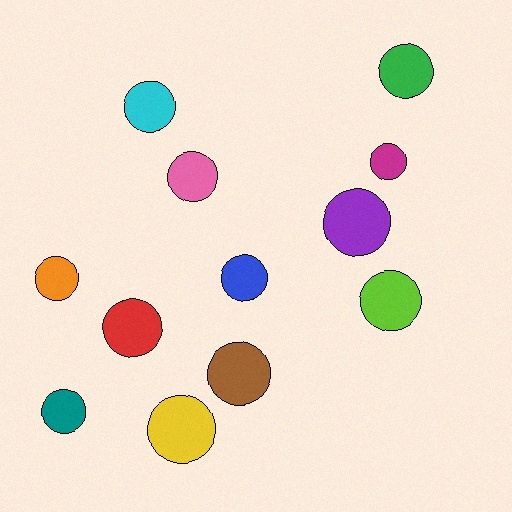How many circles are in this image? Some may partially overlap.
There are 12 circles.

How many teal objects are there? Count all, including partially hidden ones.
There is 1 teal object.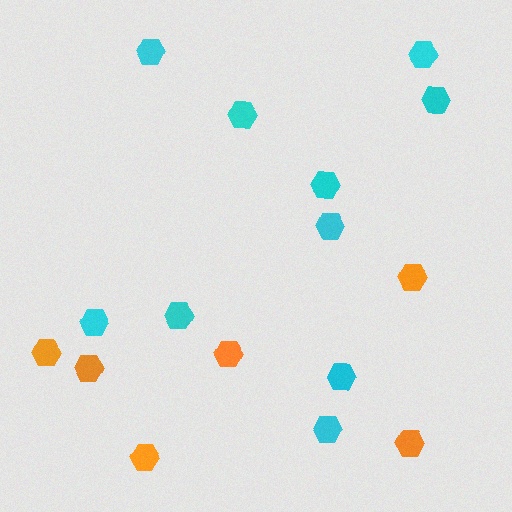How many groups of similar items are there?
There are 2 groups: one group of cyan hexagons (10) and one group of orange hexagons (6).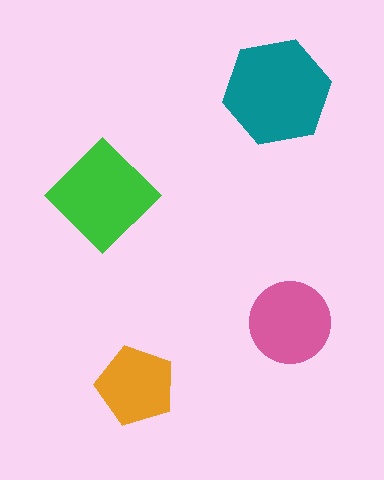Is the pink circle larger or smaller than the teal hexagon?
Smaller.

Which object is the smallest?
The orange pentagon.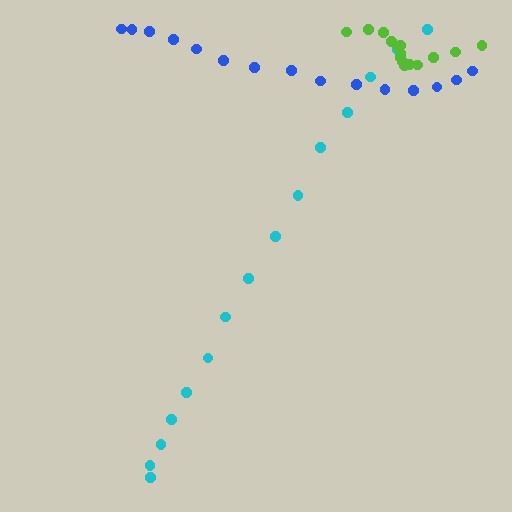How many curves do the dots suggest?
There are 3 distinct paths.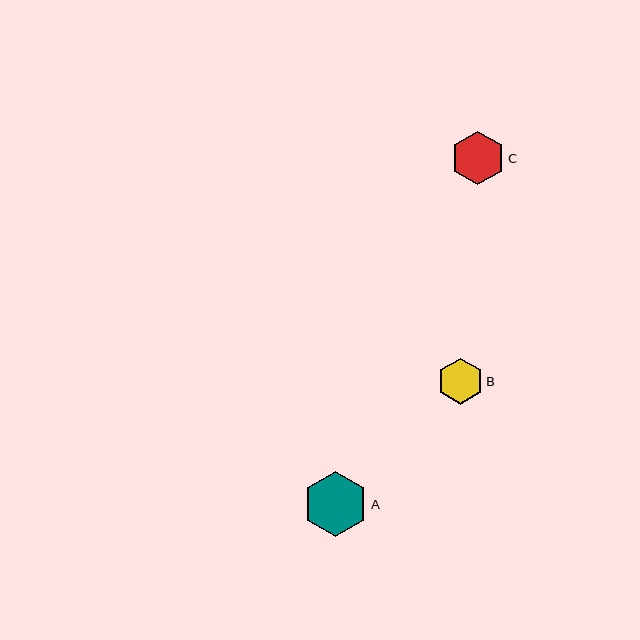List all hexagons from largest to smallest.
From largest to smallest: A, C, B.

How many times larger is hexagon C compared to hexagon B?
Hexagon C is approximately 1.1 times the size of hexagon B.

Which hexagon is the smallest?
Hexagon B is the smallest with a size of approximately 46 pixels.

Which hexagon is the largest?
Hexagon A is the largest with a size of approximately 65 pixels.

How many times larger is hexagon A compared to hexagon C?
Hexagon A is approximately 1.2 times the size of hexagon C.